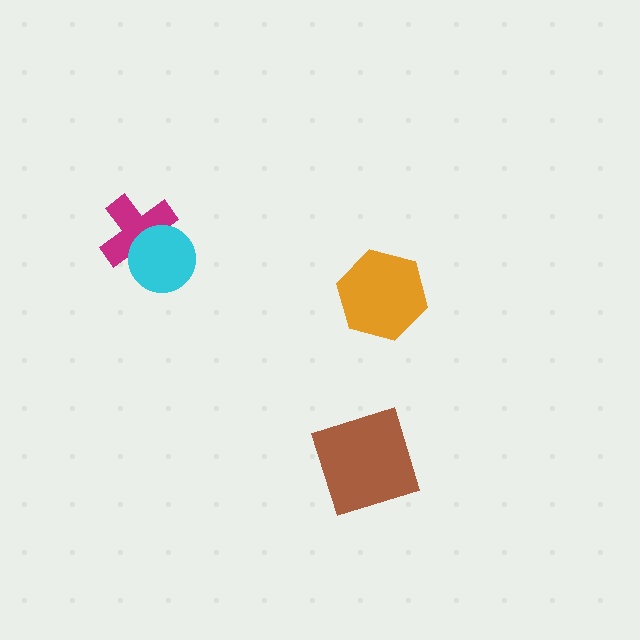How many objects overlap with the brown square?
0 objects overlap with the brown square.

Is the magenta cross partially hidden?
Yes, it is partially covered by another shape.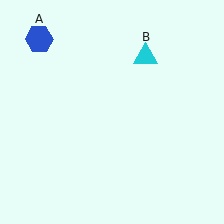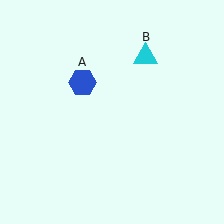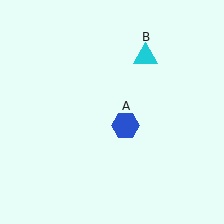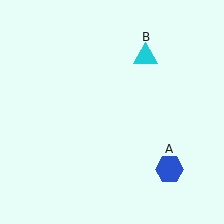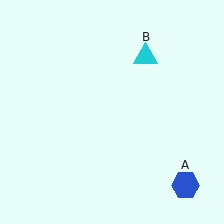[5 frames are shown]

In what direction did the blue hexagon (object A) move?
The blue hexagon (object A) moved down and to the right.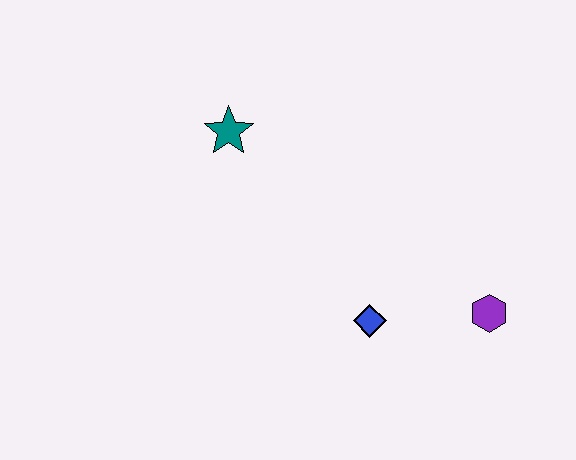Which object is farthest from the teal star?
The purple hexagon is farthest from the teal star.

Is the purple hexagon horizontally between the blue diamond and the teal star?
No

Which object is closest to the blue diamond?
The purple hexagon is closest to the blue diamond.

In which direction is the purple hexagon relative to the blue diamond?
The purple hexagon is to the right of the blue diamond.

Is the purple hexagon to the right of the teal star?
Yes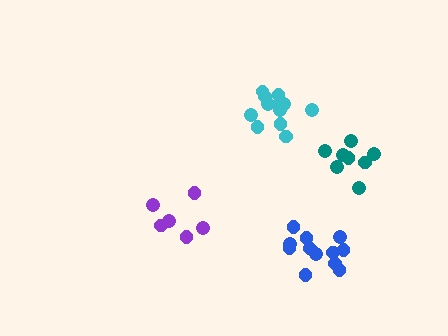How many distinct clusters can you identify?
There are 4 distinct clusters.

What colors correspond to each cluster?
The clusters are colored: cyan, teal, blue, purple.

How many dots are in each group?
Group 1: 12 dots, Group 2: 8 dots, Group 3: 12 dots, Group 4: 6 dots (38 total).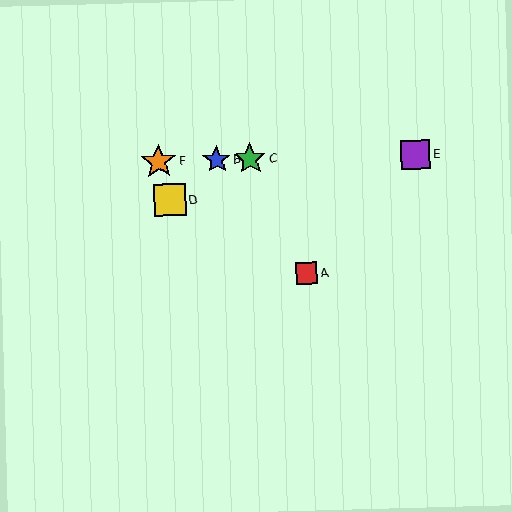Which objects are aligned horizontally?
Objects B, C, E, F are aligned horizontally.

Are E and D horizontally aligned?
No, E is at y≈154 and D is at y≈200.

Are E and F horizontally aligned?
Yes, both are at y≈154.